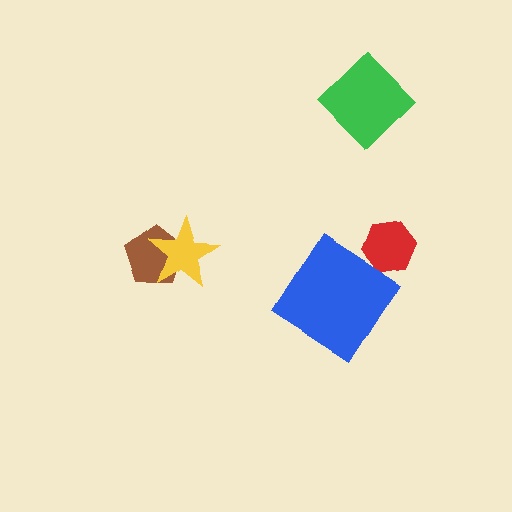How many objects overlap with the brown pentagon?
1 object overlaps with the brown pentagon.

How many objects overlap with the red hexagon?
0 objects overlap with the red hexagon.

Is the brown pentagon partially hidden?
Yes, it is partially covered by another shape.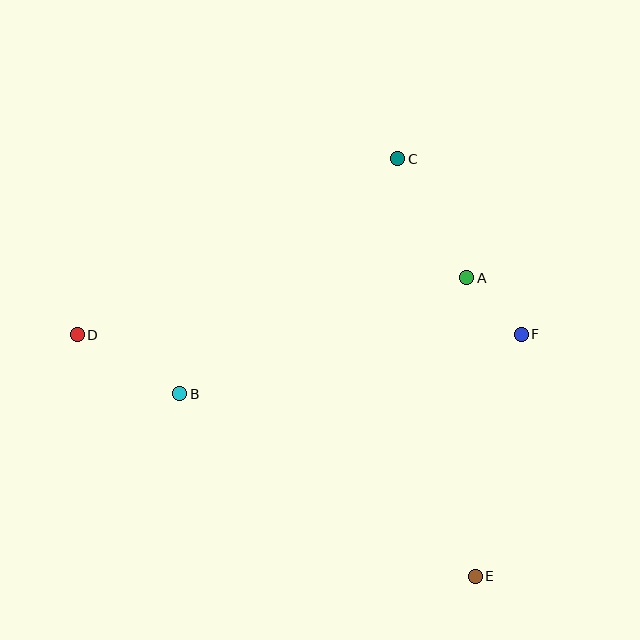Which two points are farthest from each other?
Points D and E are farthest from each other.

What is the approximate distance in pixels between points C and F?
The distance between C and F is approximately 215 pixels.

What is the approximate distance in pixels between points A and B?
The distance between A and B is approximately 309 pixels.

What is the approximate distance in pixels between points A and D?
The distance between A and D is approximately 394 pixels.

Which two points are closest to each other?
Points A and F are closest to each other.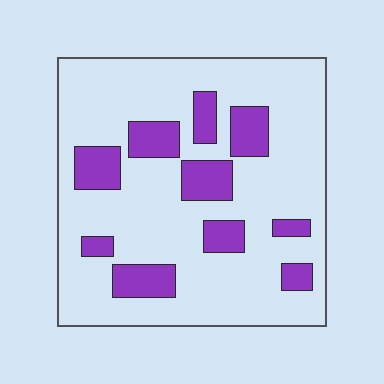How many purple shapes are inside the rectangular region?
10.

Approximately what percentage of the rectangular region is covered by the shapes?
Approximately 20%.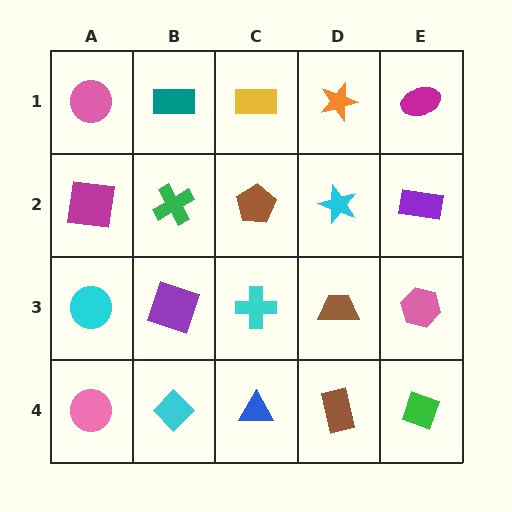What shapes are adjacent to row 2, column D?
An orange star (row 1, column D), a brown trapezoid (row 3, column D), a brown pentagon (row 2, column C), a purple rectangle (row 2, column E).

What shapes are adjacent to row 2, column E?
A magenta ellipse (row 1, column E), a pink hexagon (row 3, column E), a cyan star (row 2, column D).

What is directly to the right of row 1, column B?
A yellow rectangle.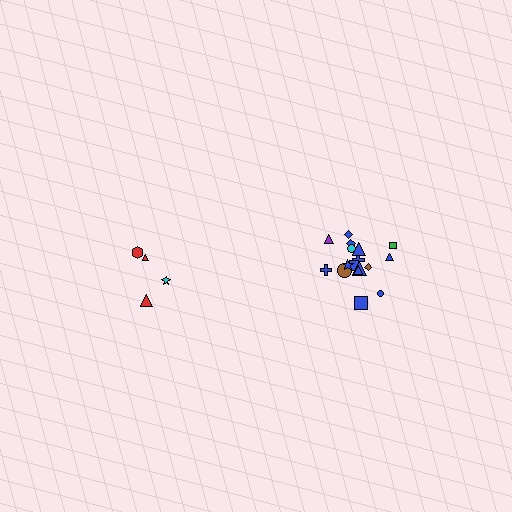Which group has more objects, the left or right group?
The right group.